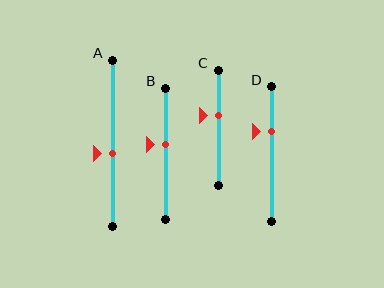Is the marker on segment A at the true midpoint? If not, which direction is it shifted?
No, the marker on segment A is shifted downward by about 7% of the segment length.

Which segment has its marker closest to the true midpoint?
Segment A has its marker closest to the true midpoint.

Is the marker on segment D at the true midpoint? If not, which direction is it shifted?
No, the marker on segment D is shifted upward by about 17% of the segment length.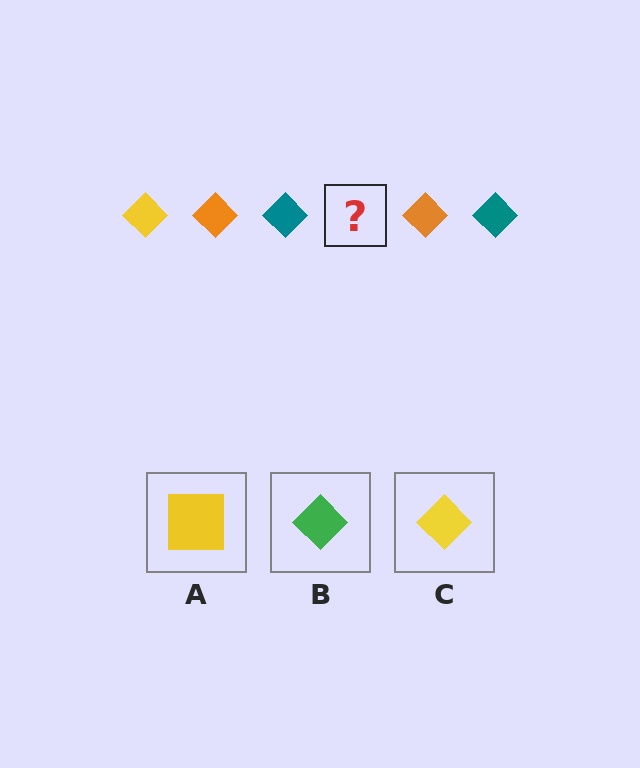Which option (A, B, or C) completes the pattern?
C.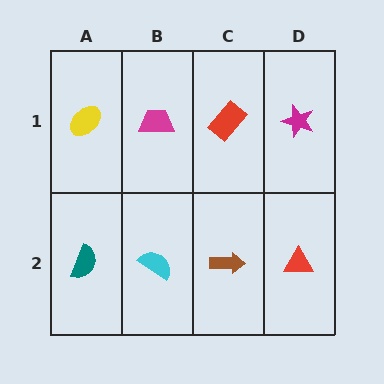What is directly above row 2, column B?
A magenta trapezoid.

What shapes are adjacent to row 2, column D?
A magenta star (row 1, column D), a brown arrow (row 2, column C).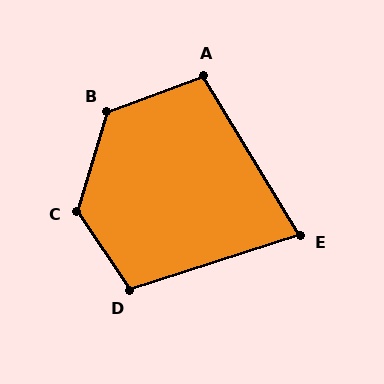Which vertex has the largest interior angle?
C, at approximately 130 degrees.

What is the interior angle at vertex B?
Approximately 127 degrees (obtuse).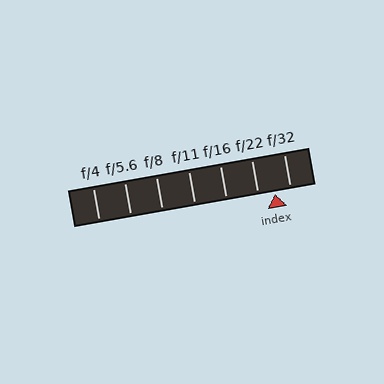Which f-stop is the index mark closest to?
The index mark is closest to f/32.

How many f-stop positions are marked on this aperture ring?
There are 7 f-stop positions marked.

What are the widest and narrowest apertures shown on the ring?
The widest aperture shown is f/4 and the narrowest is f/32.